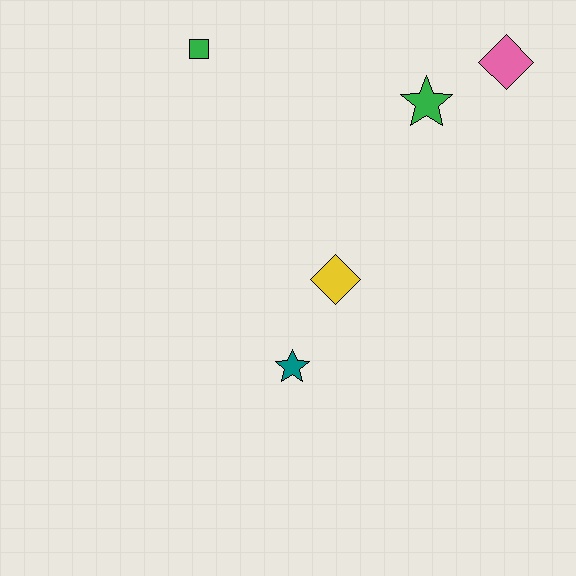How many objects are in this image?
There are 5 objects.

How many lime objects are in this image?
There are no lime objects.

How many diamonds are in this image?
There are 2 diamonds.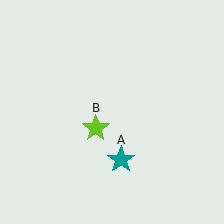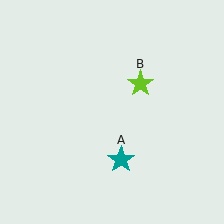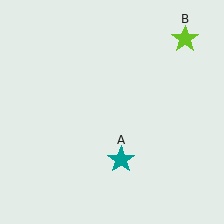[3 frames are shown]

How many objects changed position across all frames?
1 object changed position: lime star (object B).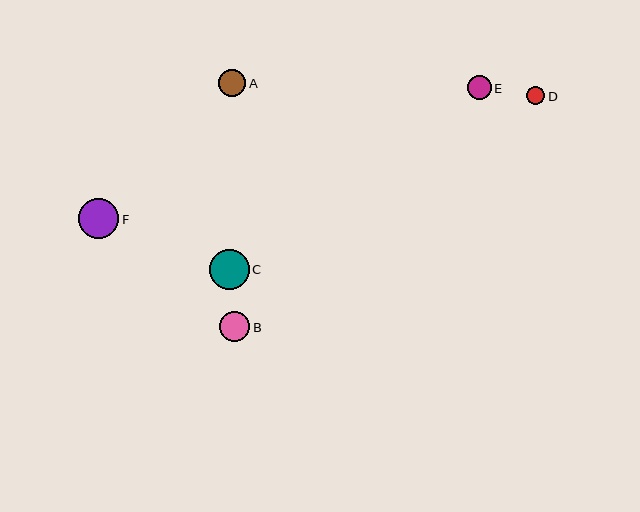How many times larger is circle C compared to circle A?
Circle C is approximately 1.5 times the size of circle A.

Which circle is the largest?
Circle C is the largest with a size of approximately 40 pixels.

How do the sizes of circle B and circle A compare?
Circle B and circle A are approximately the same size.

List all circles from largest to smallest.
From largest to smallest: C, F, B, A, E, D.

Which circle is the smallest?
Circle D is the smallest with a size of approximately 18 pixels.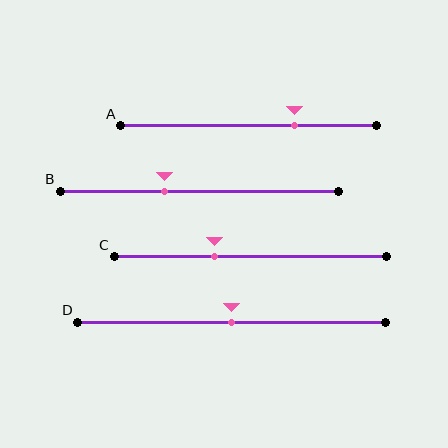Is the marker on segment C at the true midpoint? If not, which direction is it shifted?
No, the marker on segment C is shifted to the left by about 13% of the segment length.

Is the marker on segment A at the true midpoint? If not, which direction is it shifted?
No, the marker on segment A is shifted to the right by about 18% of the segment length.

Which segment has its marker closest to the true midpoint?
Segment D has its marker closest to the true midpoint.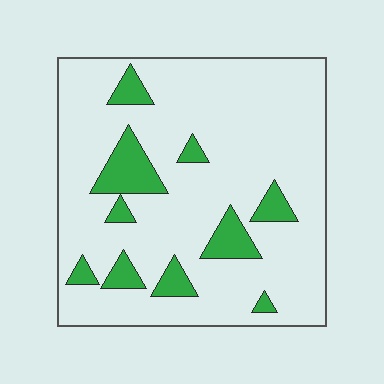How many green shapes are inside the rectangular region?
10.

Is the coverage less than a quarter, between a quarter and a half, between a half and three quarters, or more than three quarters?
Less than a quarter.